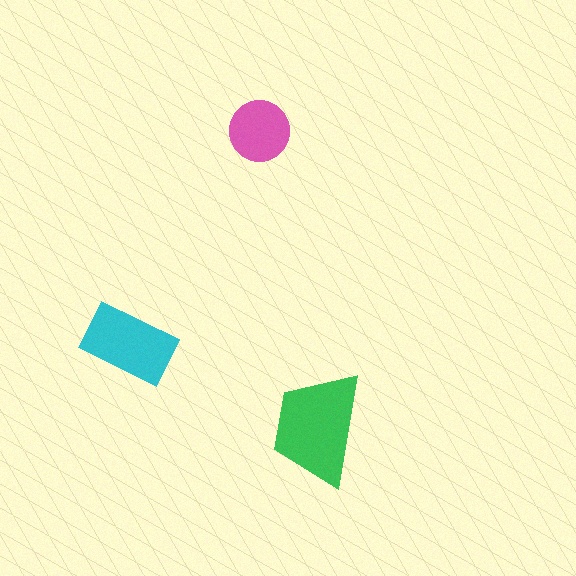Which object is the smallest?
The pink circle.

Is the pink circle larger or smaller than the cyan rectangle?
Smaller.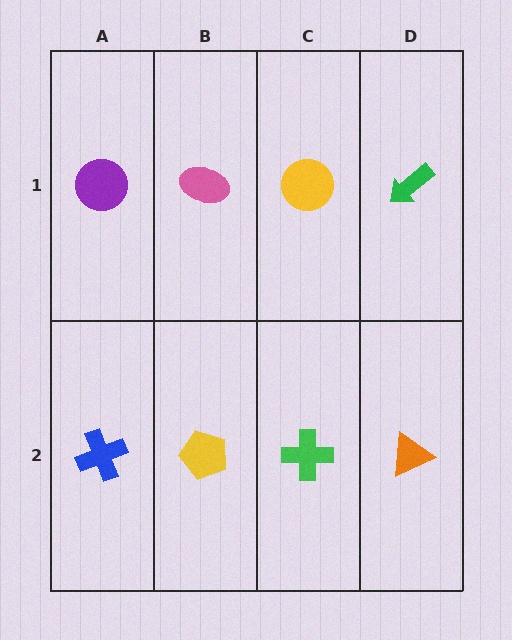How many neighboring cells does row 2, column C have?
3.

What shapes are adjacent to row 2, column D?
A green arrow (row 1, column D), a green cross (row 2, column C).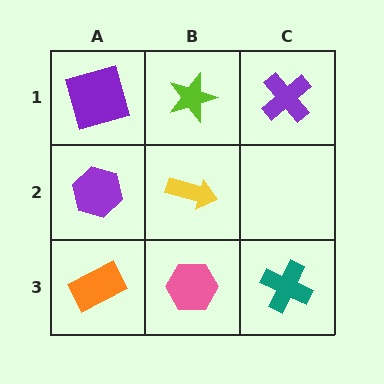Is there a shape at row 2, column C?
No, that cell is empty.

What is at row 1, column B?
A lime star.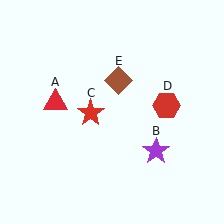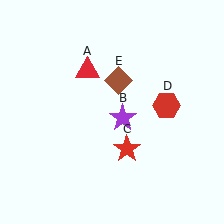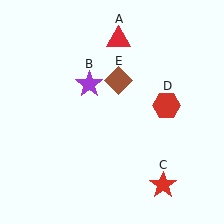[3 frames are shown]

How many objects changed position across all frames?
3 objects changed position: red triangle (object A), purple star (object B), red star (object C).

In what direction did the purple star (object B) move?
The purple star (object B) moved up and to the left.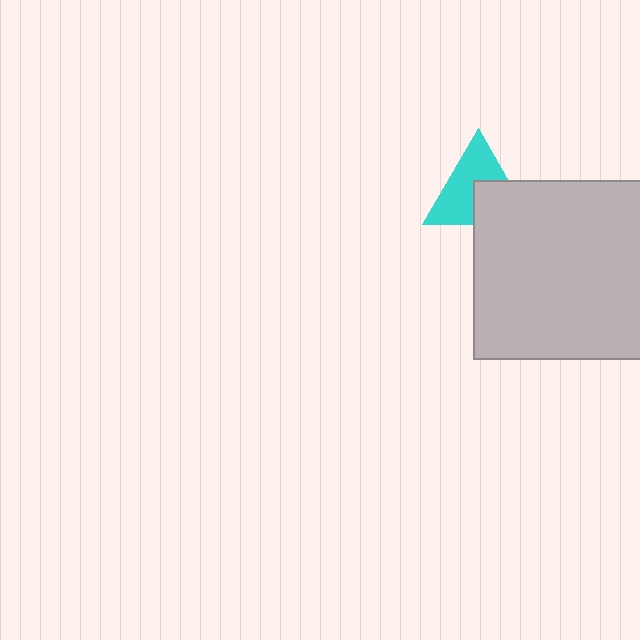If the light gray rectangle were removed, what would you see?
You would see the complete cyan triangle.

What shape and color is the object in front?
The object in front is a light gray rectangle.